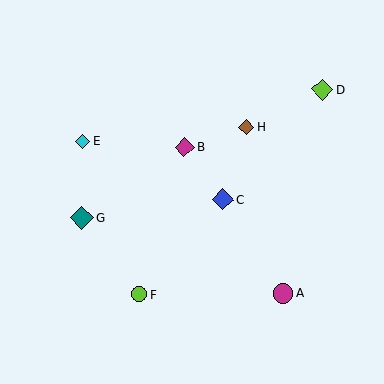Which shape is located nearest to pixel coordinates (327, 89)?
The lime diamond (labeled D) at (323, 89) is nearest to that location.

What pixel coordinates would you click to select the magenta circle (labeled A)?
Click at (283, 294) to select the magenta circle A.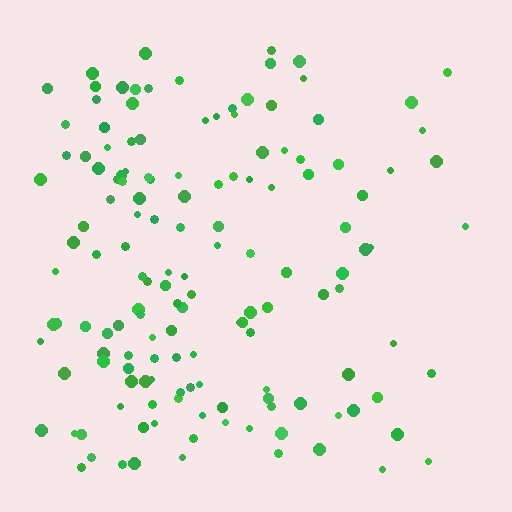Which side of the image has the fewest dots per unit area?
The right.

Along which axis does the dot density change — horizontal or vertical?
Horizontal.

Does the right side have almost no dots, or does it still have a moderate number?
Still a moderate number, just noticeably fewer than the left.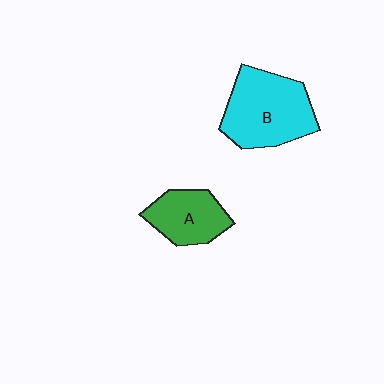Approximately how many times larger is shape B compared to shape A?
Approximately 1.6 times.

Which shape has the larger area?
Shape B (cyan).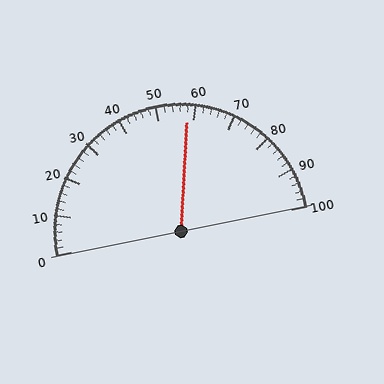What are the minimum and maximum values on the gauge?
The gauge ranges from 0 to 100.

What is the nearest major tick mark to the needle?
The nearest major tick mark is 60.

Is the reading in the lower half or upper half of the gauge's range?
The reading is in the upper half of the range (0 to 100).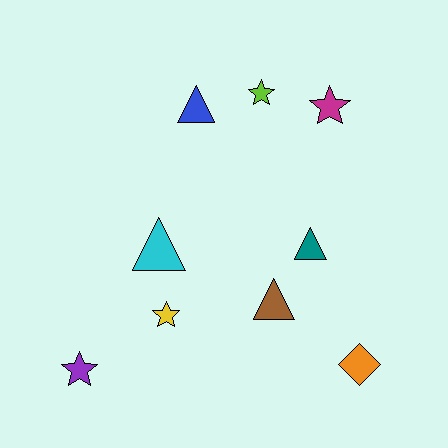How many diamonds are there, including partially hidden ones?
There is 1 diamond.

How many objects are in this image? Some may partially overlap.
There are 9 objects.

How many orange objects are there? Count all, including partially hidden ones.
There is 1 orange object.